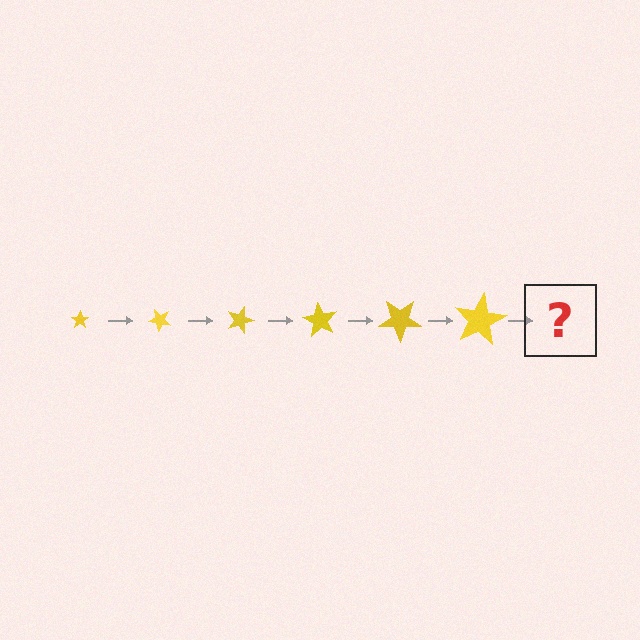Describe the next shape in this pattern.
It should be a star, larger than the previous one and rotated 270 degrees from the start.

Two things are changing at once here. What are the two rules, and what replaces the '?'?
The two rules are that the star grows larger each step and it rotates 45 degrees each step. The '?' should be a star, larger than the previous one and rotated 270 degrees from the start.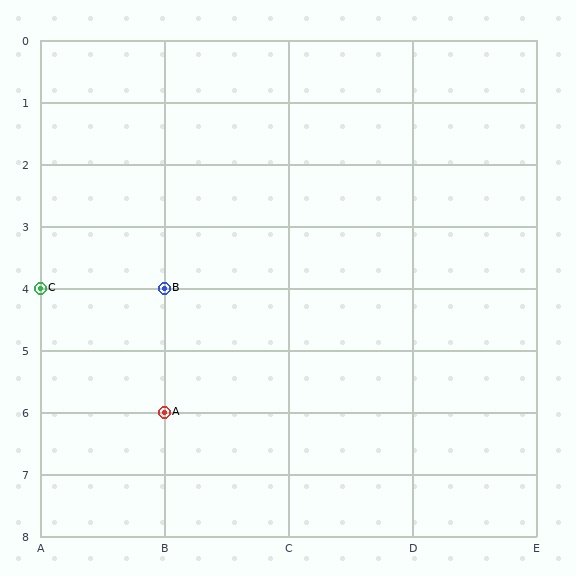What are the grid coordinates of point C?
Point C is at grid coordinates (A, 4).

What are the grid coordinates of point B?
Point B is at grid coordinates (B, 4).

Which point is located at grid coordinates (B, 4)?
Point B is at (B, 4).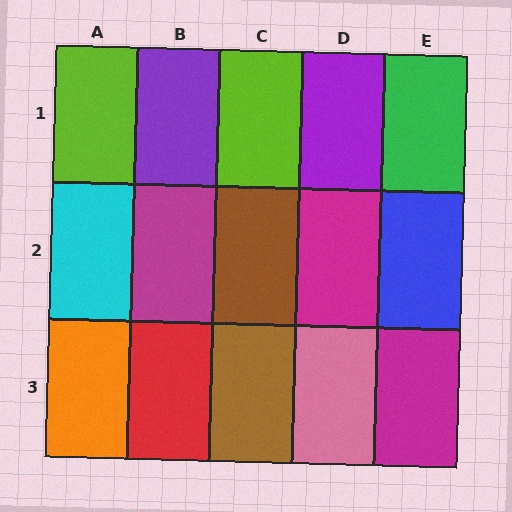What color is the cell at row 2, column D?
Magenta.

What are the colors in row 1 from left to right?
Lime, purple, lime, purple, green.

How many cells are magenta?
3 cells are magenta.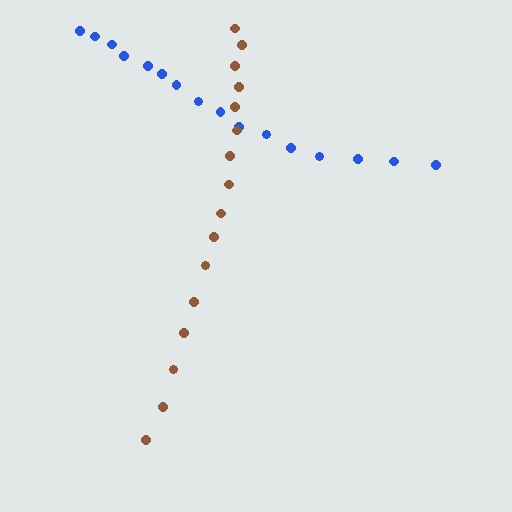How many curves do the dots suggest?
There are 2 distinct paths.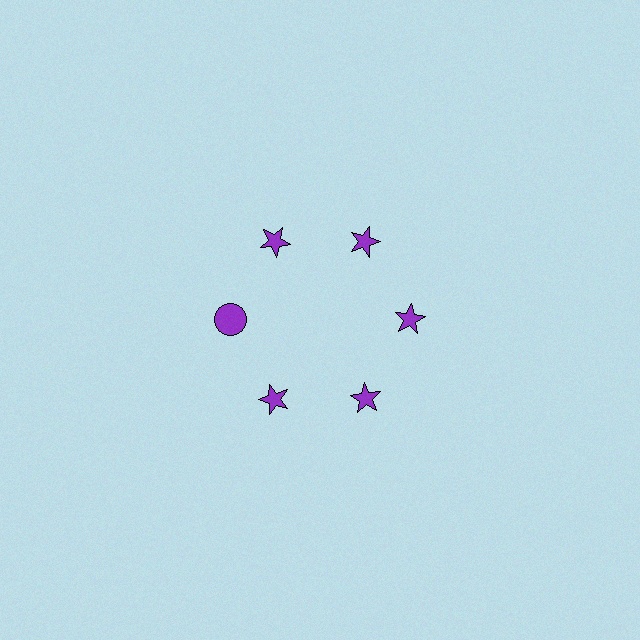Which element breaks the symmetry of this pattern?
The purple circle at roughly the 9 o'clock position breaks the symmetry. All other shapes are purple stars.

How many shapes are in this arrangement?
There are 6 shapes arranged in a ring pattern.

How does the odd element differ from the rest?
It has a different shape: circle instead of star.